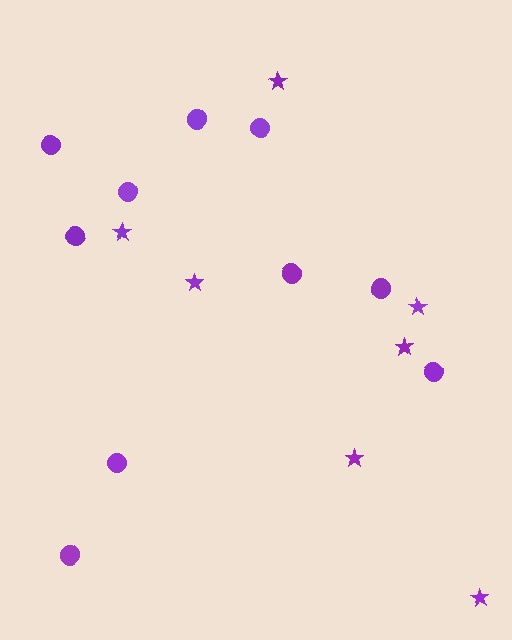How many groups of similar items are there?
There are 2 groups: one group of circles (10) and one group of stars (7).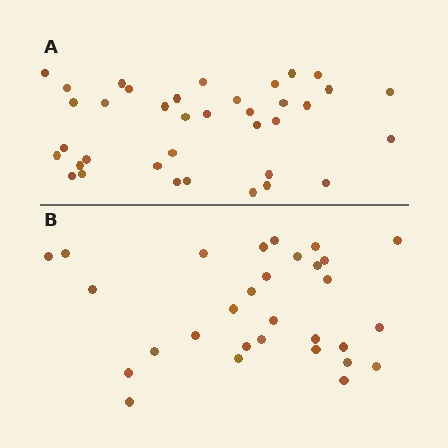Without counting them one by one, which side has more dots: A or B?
Region A (the top region) has more dots.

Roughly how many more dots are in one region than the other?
Region A has roughly 8 or so more dots than region B.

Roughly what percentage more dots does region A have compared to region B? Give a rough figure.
About 25% more.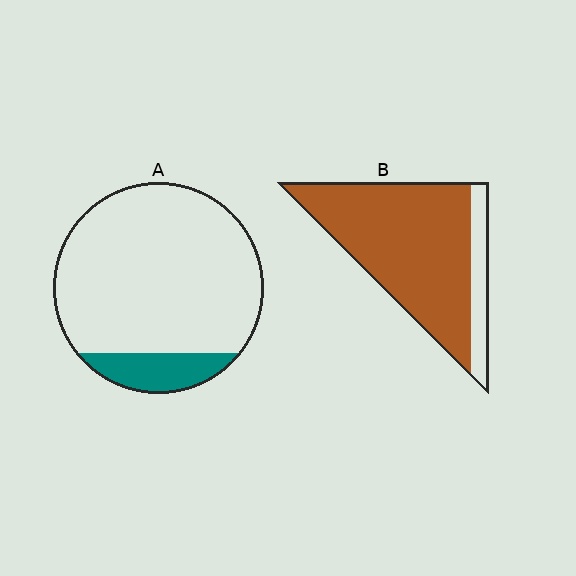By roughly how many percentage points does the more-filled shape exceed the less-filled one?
By roughly 70 percentage points (B over A).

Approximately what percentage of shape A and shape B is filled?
A is approximately 15% and B is approximately 85%.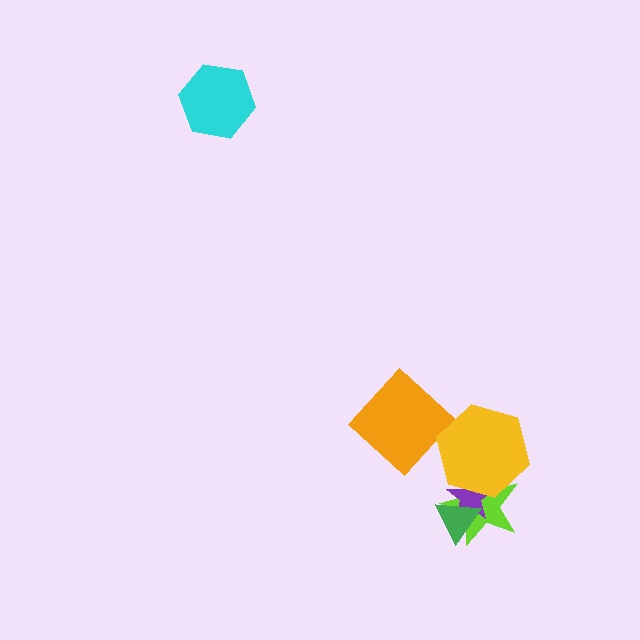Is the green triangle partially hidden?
No, no other shape covers it.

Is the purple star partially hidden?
Yes, it is partially covered by another shape.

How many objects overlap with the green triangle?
2 objects overlap with the green triangle.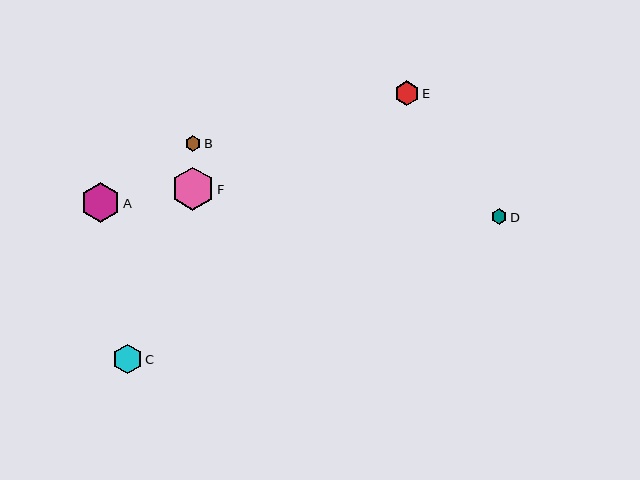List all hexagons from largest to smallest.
From largest to smallest: F, A, C, E, B, D.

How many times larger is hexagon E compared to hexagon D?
Hexagon E is approximately 1.6 times the size of hexagon D.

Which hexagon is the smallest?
Hexagon D is the smallest with a size of approximately 15 pixels.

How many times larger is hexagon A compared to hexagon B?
Hexagon A is approximately 2.5 times the size of hexagon B.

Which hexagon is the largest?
Hexagon F is the largest with a size of approximately 43 pixels.